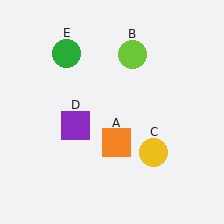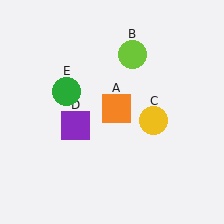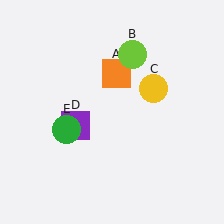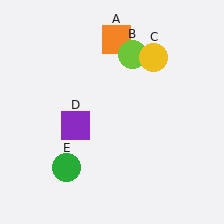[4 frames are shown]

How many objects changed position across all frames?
3 objects changed position: orange square (object A), yellow circle (object C), green circle (object E).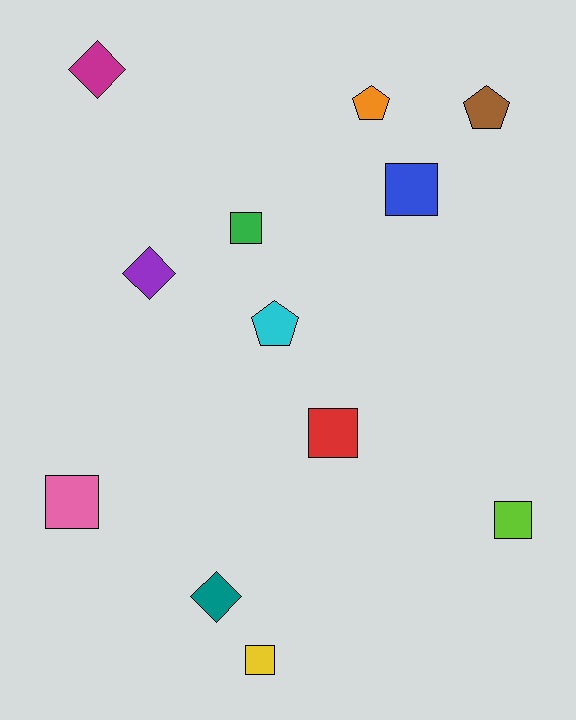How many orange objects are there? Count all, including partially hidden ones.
There is 1 orange object.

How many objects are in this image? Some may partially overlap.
There are 12 objects.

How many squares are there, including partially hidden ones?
There are 6 squares.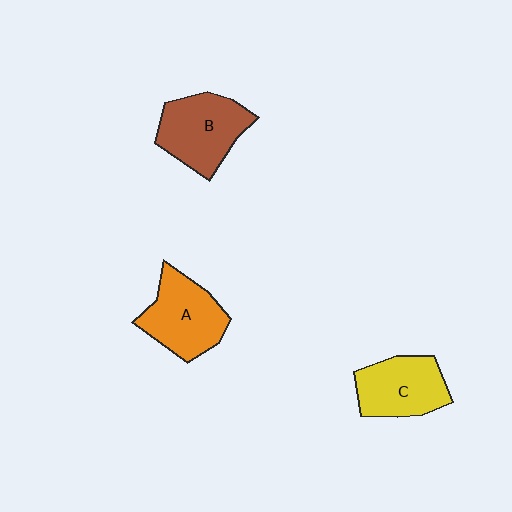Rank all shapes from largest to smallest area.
From largest to smallest: B (brown), A (orange), C (yellow).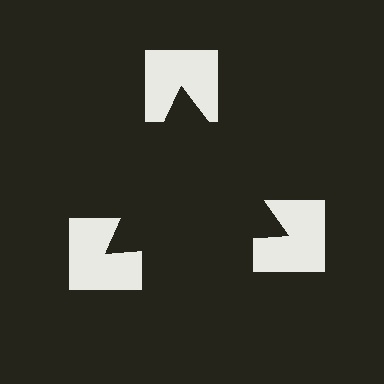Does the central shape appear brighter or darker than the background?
It typically appears slightly darker than the background, even though no actual brightness change is drawn.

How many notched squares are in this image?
There are 3 — one at each vertex of the illusory triangle.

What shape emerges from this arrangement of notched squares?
An illusory triangle — its edges are inferred from the aligned wedge cuts in the notched squares, not physically drawn.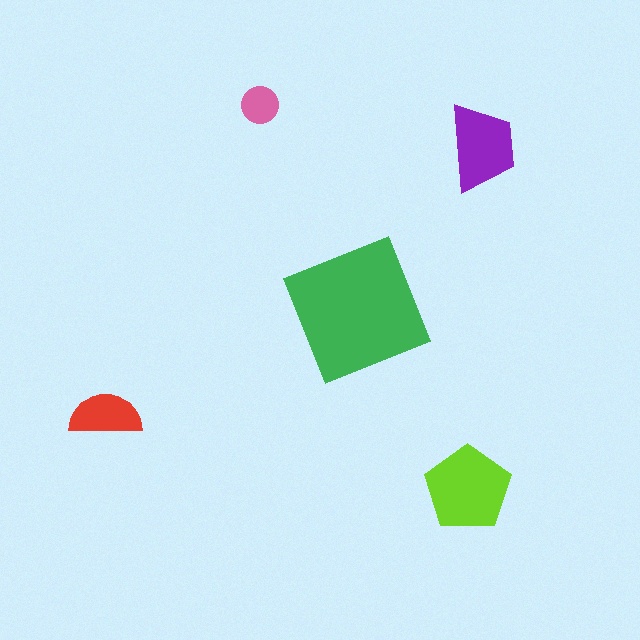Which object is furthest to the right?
The purple trapezoid is rightmost.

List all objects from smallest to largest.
The pink circle, the red semicircle, the purple trapezoid, the lime pentagon, the green square.